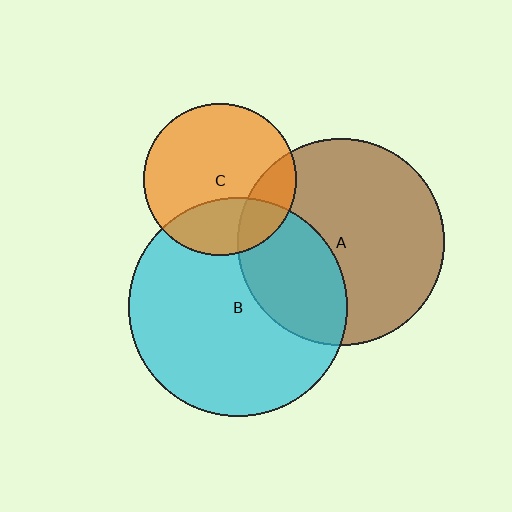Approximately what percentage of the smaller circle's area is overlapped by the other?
Approximately 30%.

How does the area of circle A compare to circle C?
Approximately 1.9 times.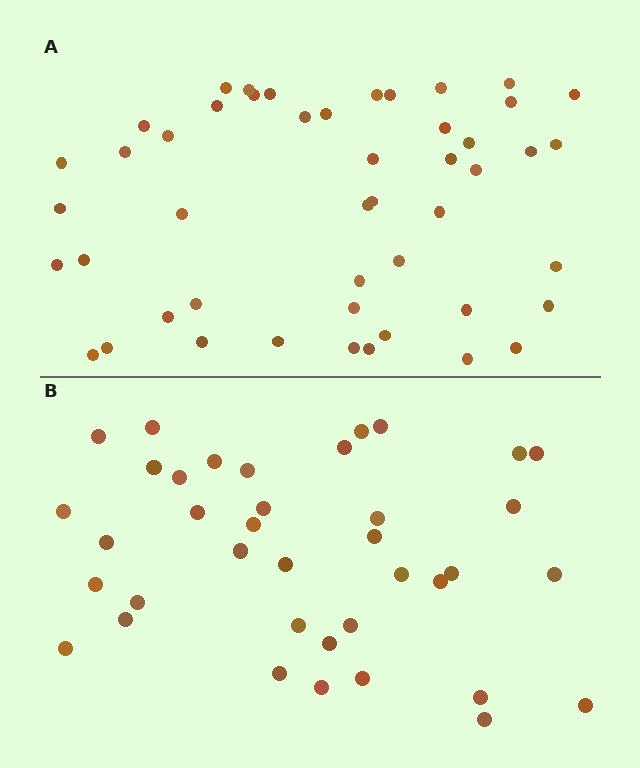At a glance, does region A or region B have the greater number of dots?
Region A (the top region) has more dots.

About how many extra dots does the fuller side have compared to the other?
Region A has roughly 10 or so more dots than region B.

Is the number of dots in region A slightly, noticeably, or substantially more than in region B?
Region A has noticeably more, but not dramatically so. The ratio is roughly 1.3 to 1.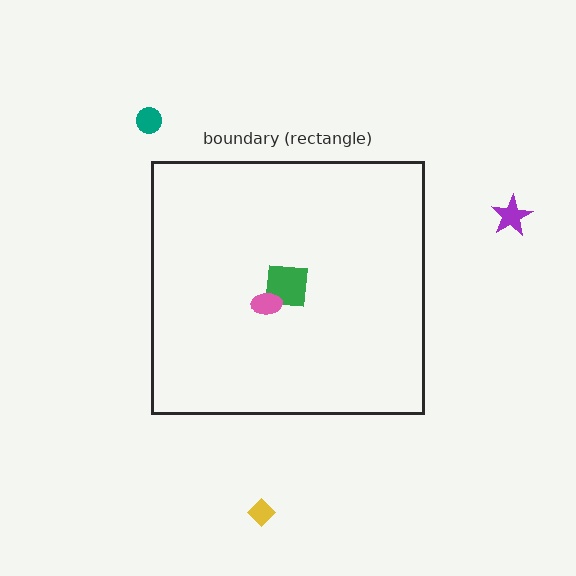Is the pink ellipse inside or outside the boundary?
Inside.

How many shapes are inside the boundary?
2 inside, 3 outside.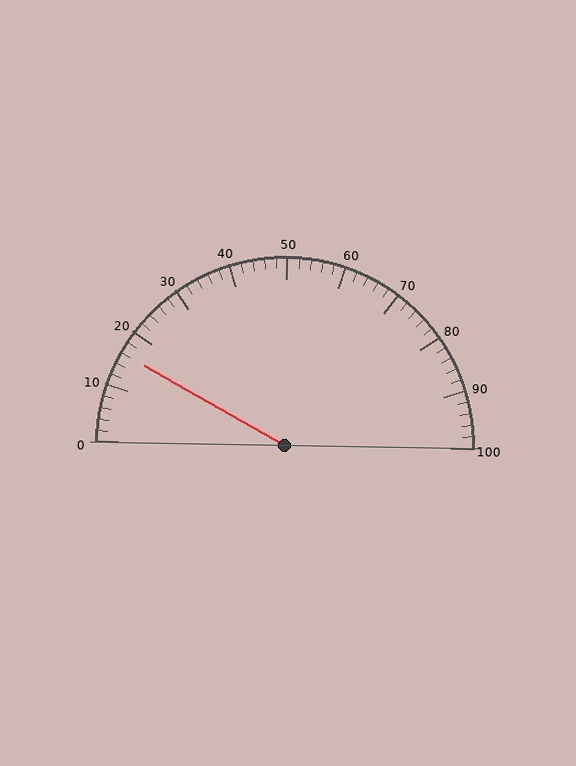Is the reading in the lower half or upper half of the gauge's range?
The reading is in the lower half of the range (0 to 100).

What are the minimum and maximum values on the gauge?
The gauge ranges from 0 to 100.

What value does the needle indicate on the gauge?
The needle indicates approximately 16.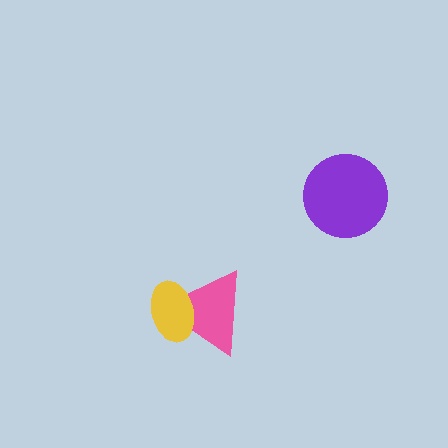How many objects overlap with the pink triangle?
1 object overlaps with the pink triangle.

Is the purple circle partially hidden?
No, no other shape covers it.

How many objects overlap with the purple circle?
0 objects overlap with the purple circle.